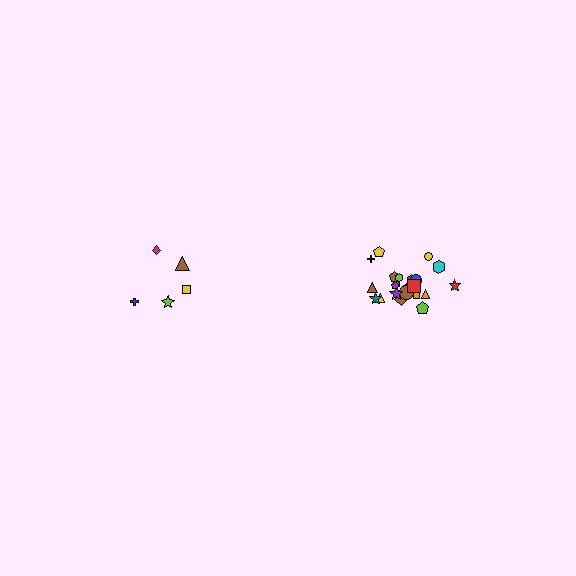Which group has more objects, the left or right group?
The right group.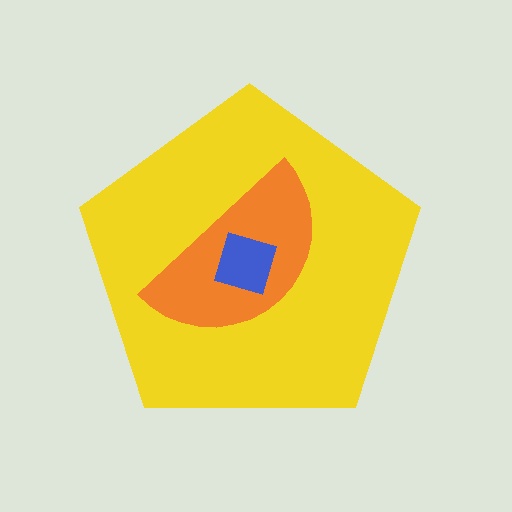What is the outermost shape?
The yellow pentagon.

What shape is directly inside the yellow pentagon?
The orange semicircle.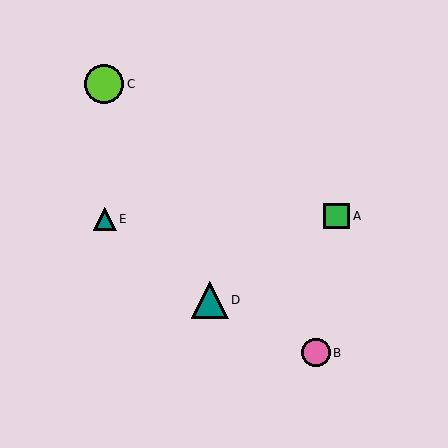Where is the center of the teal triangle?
The center of the teal triangle is at (105, 219).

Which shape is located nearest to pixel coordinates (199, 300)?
The teal triangle (labeled D) at (210, 300) is nearest to that location.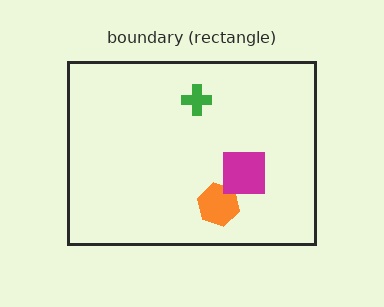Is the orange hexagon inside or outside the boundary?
Inside.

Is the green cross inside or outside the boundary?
Inside.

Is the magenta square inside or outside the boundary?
Inside.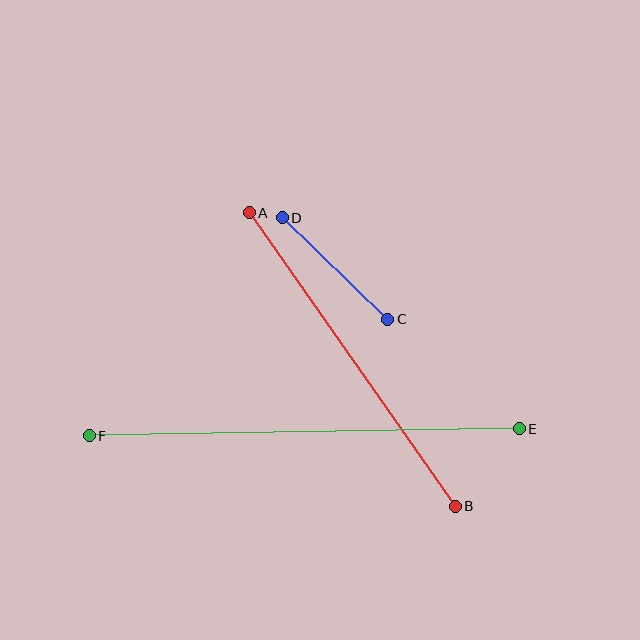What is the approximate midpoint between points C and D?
The midpoint is at approximately (335, 268) pixels.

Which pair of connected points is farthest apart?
Points E and F are farthest apart.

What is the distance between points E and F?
The distance is approximately 430 pixels.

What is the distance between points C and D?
The distance is approximately 147 pixels.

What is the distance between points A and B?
The distance is approximately 358 pixels.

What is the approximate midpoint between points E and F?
The midpoint is at approximately (304, 432) pixels.